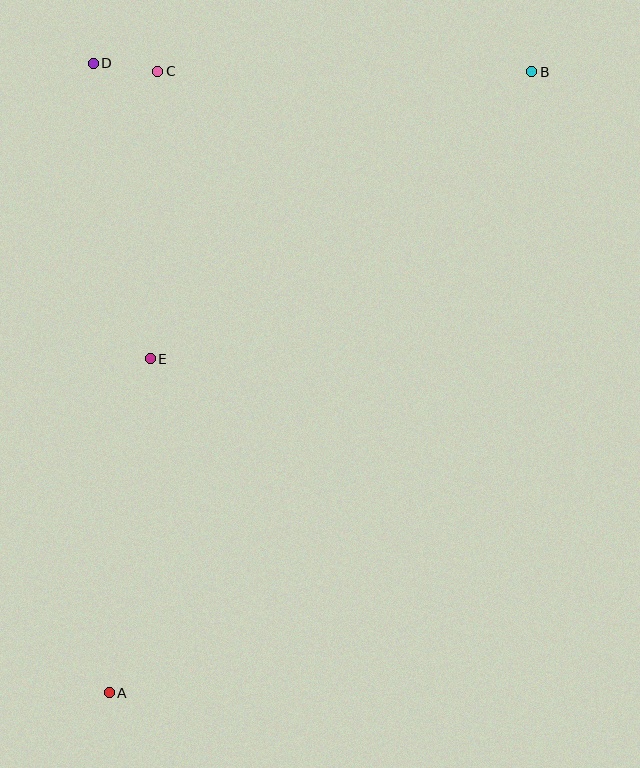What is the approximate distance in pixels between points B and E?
The distance between B and E is approximately 478 pixels.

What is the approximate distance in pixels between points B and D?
The distance between B and D is approximately 439 pixels.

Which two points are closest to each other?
Points C and D are closest to each other.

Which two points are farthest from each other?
Points A and B are farthest from each other.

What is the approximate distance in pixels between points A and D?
The distance between A and D is approximately 630 pixels.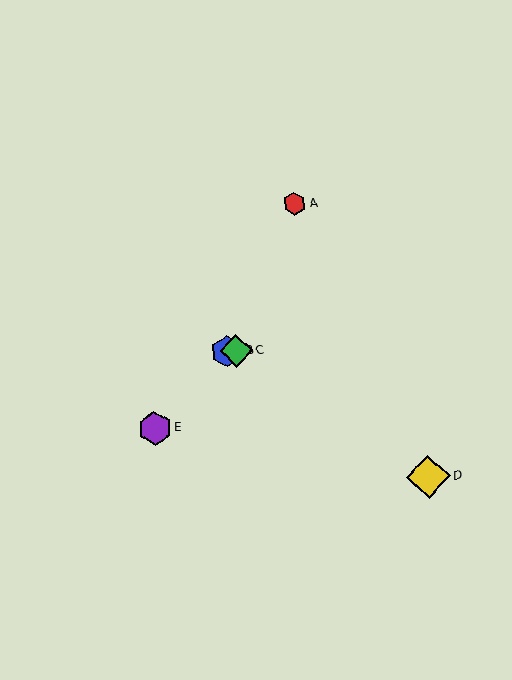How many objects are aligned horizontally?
2 objects (B, C) are aligned horizontally.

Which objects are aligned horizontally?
Objects B, C are aligned horizontally.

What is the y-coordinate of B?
Object B is at y≈351.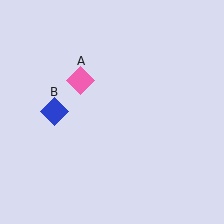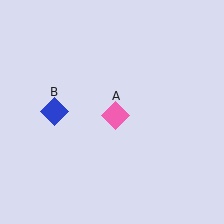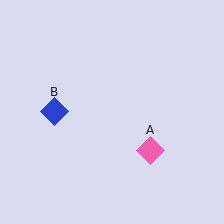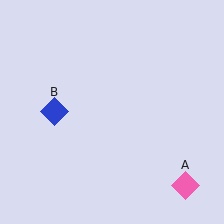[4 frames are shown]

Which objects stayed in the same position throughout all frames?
Blue diamond (object B) remained stationary.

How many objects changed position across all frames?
1 object changed position: pink diamond (object A).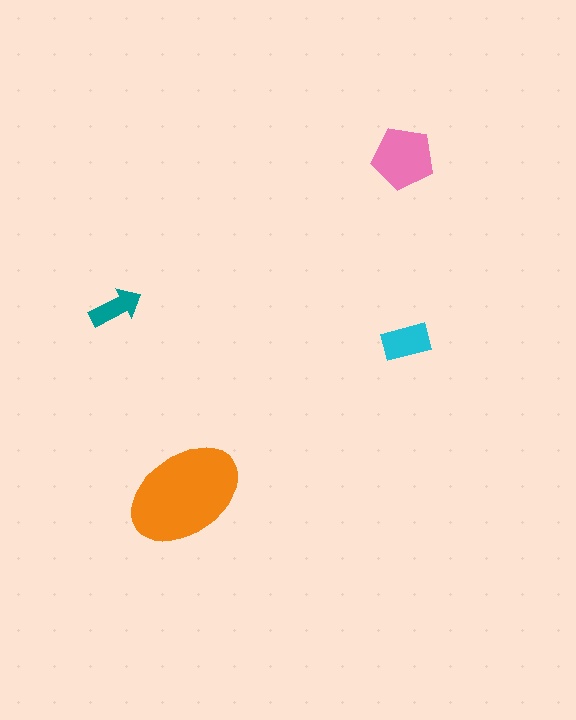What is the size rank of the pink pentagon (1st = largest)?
2nd.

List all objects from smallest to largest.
The teal arrow, the cyan rectangle, the pink pentagon, the orange ellipse.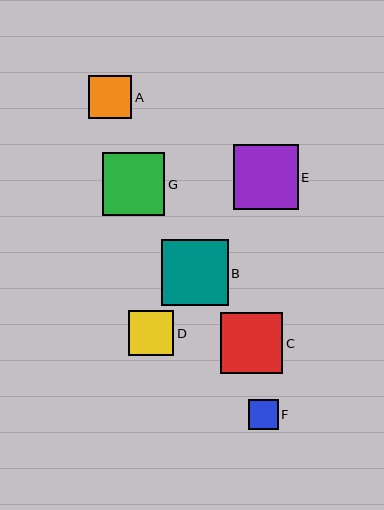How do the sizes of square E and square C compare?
Square E and square C are approximately the same size.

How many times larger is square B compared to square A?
Square B is approximately 1.5 times the size of square A.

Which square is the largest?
Square B is the largest with a size of approximately 67 pixels.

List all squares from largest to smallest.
From largest to smallest: B, E, G, C, D, A, F.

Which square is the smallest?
Square F is the smallest with a size of approximately 30 pixels.